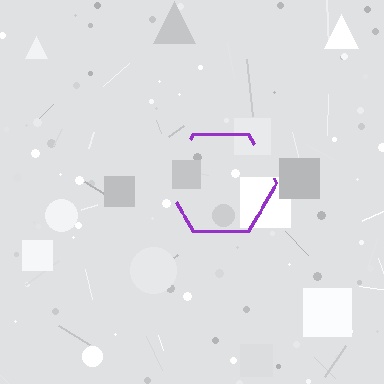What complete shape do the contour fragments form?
The contour fragments form a hexagon.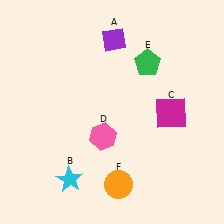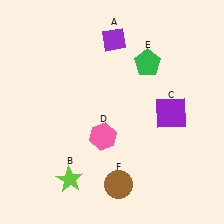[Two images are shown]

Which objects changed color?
B changed from cyan to lime. C changed from magenta to purple. F changed from orange to brown.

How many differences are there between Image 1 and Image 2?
There are 3 differences between the two images.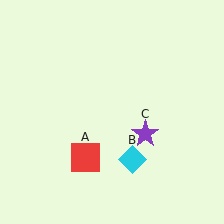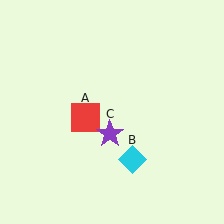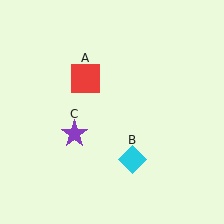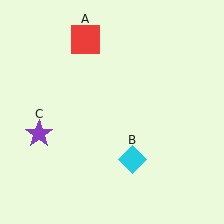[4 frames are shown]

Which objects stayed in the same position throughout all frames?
Cyan diamond (object B) remained stationary.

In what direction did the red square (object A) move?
The red square (object A) moved up.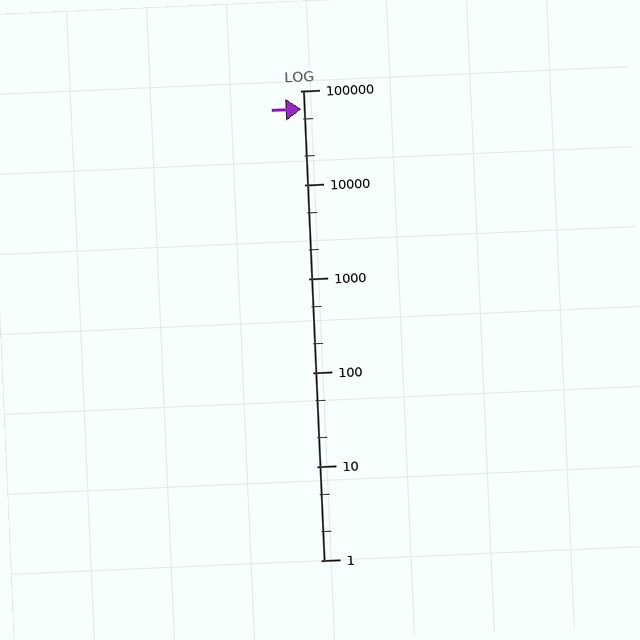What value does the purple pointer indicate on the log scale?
The pointer indicates approximately 63000.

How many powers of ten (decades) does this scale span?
The scale spans 5 decades, from 1 to 100000.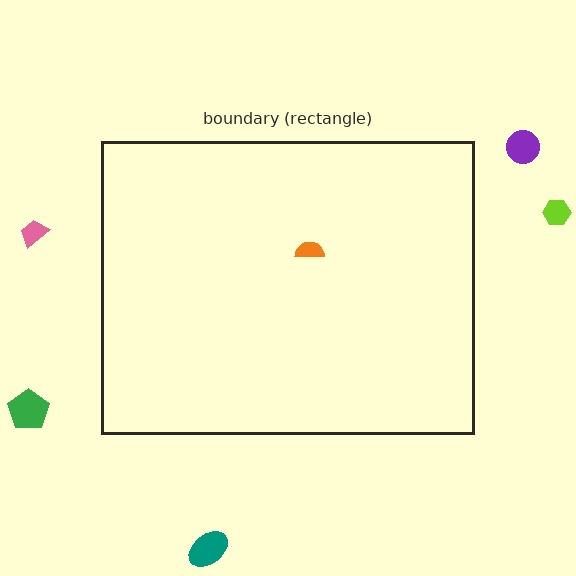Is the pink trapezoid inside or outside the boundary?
Outside.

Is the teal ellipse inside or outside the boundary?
Outside.